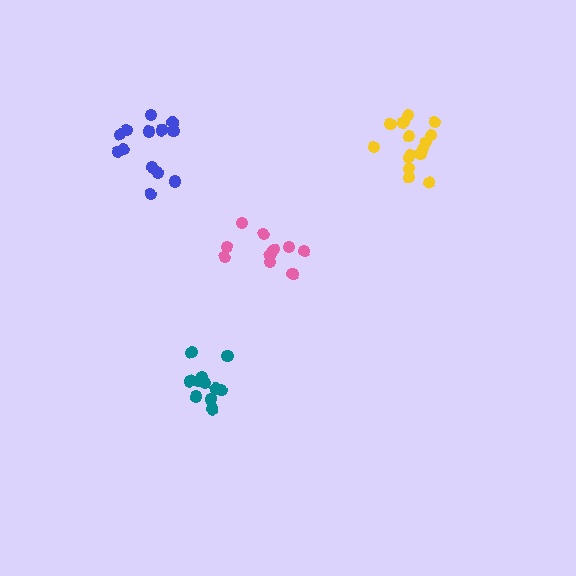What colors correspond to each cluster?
The clusters are colored: pink, blue, yellow, teal.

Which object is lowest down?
The teal cluster is bottommost.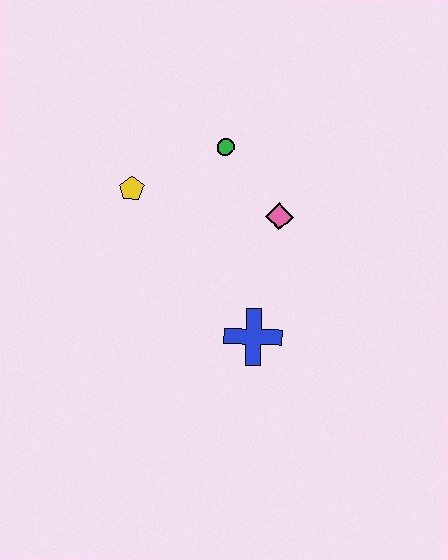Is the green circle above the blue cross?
Yes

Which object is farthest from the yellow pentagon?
The blue cross is farthest from the yellow pentagon.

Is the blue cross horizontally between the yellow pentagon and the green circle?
No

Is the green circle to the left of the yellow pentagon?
No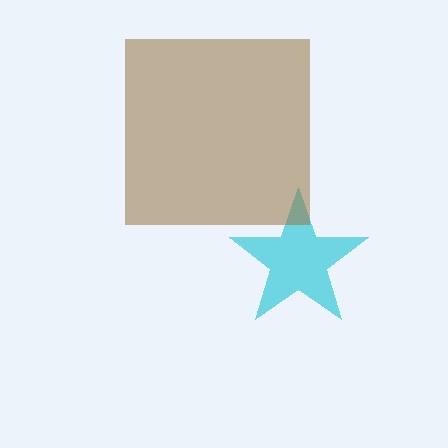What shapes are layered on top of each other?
The layered shapes are: a cyan star, a brown square.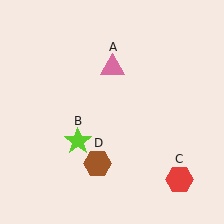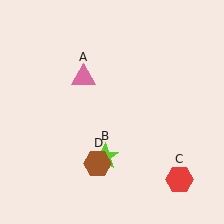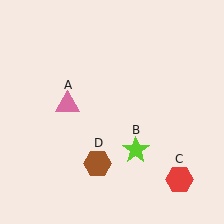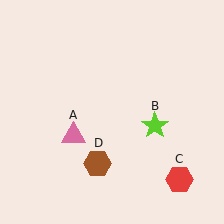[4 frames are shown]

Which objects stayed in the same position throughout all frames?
Red hexagon (object C) and brown hexagon (object D) remained stationary.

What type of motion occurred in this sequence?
The pink triangle (object A), lime star (object B) rotated counterclockwise around the center of the scene.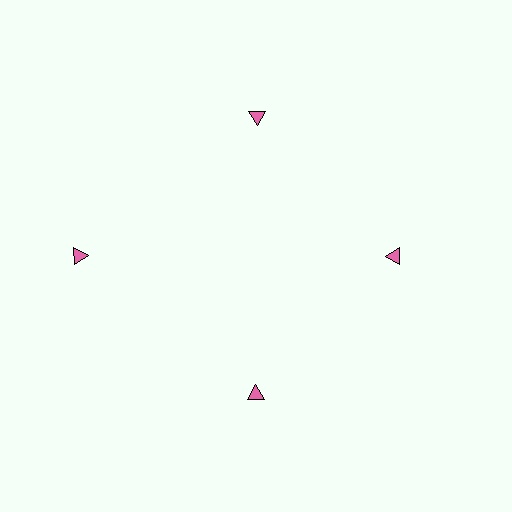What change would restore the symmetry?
The symmetry would be restored by moving it inward, back onto the ring so that all 4 triangles sit at equal angles and equal distance from the center.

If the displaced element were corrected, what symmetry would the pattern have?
It would have 4-fold rotational symmetry — the pattern would map onto itself every 90 degrees.